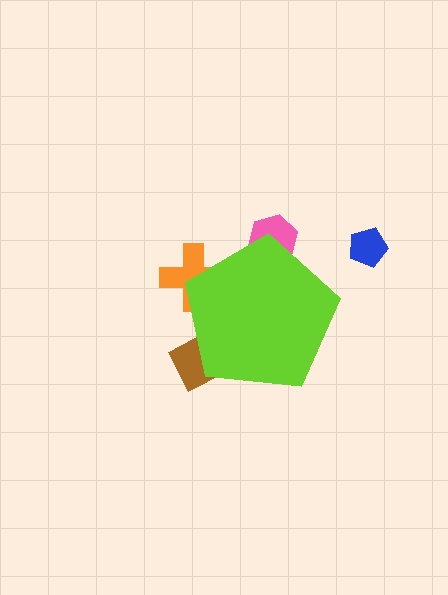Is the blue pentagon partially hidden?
No, the blue pentagon is fully visible.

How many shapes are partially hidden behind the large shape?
3 shapes are partially hidden.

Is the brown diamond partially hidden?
Yes, the brown diamond is partially hidden behind the lime pentagon.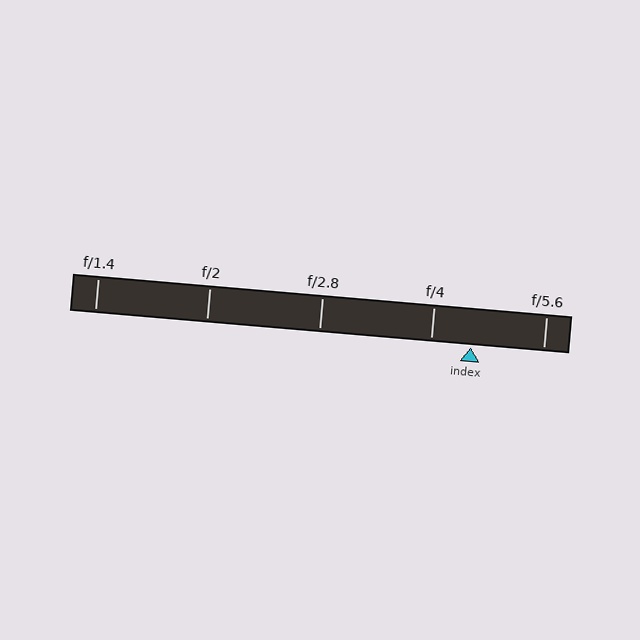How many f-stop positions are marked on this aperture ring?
There are 5 f-stop positions marked.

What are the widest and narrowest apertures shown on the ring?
The widest aperture shown is f/1.4 and the narrowest is f/5.6.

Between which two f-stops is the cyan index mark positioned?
The index mark is between f/4 and f/5.6.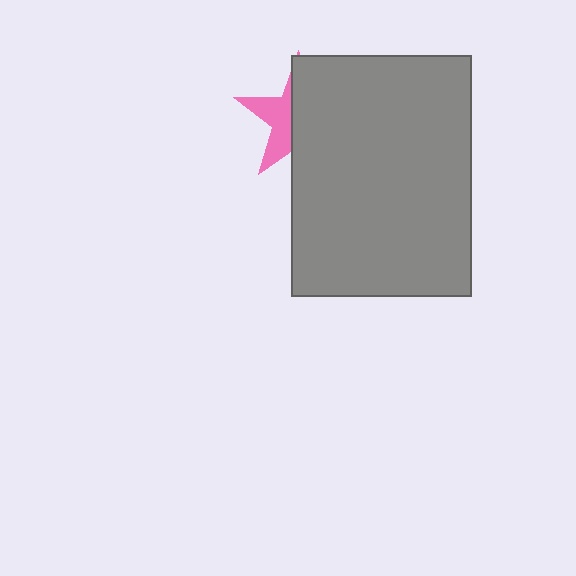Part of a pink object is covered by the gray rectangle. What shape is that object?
It is a star.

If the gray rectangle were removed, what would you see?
You would see the complete pink star.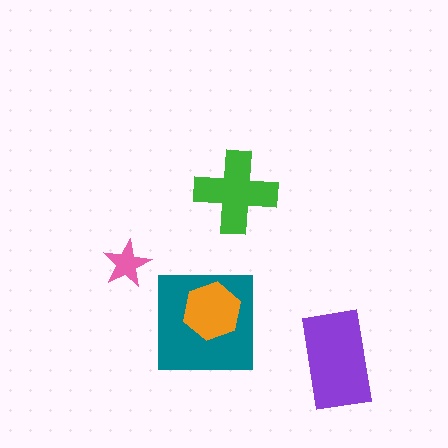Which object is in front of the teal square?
The orange hexagon is in front of the teal square.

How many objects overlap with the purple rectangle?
0 objects overlap with the purple rectangle.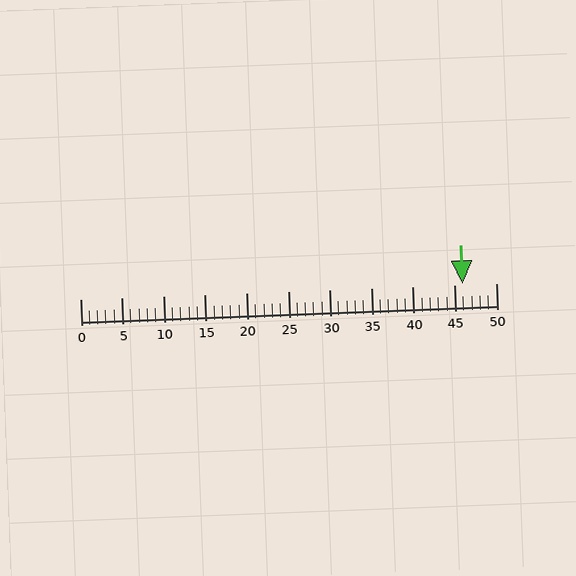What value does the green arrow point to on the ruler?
The green arrow points to approximately 46.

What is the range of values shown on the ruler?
The ruler shows values from 0 to 50.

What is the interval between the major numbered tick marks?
The major tick marks are spaced 5 units apart.